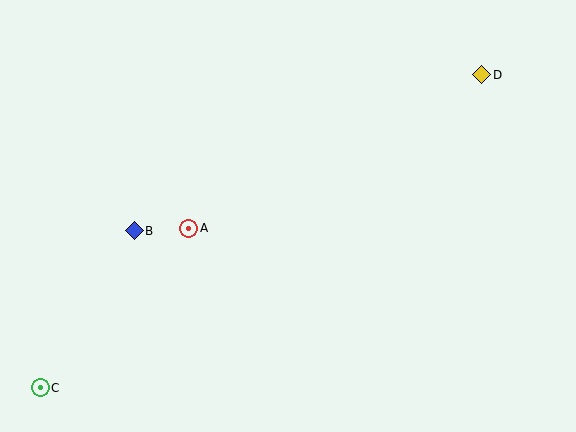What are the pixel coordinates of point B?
Point B is at (134, 231).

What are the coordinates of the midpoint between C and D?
The midpoint between C and D is at (261, 231).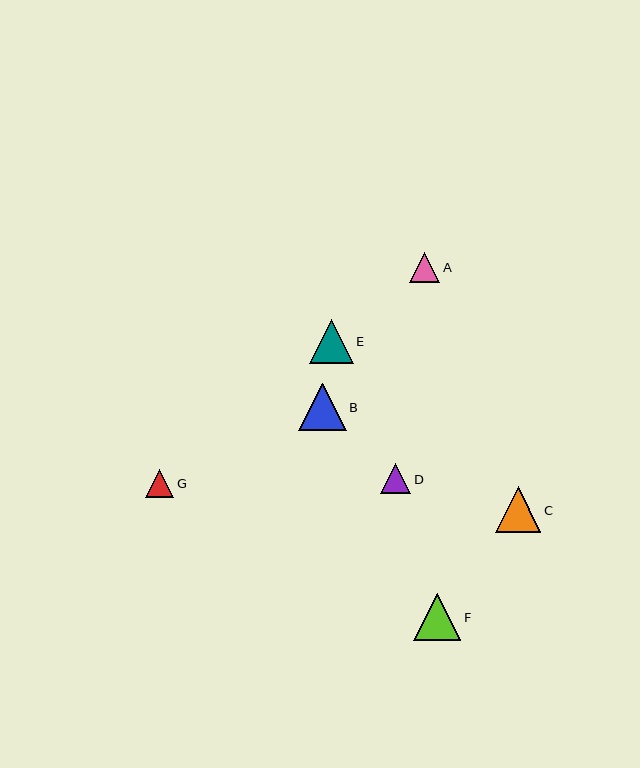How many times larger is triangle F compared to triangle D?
Triangle F is approximately 1.6 times the size of triangle D.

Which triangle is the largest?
Triangle B is the largest with a size of approximately 48 pixels.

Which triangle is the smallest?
Triangle G is the smallest with a size of approximately 28 pixels.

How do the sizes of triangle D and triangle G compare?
Triangle D and triangle G are approximately the same size.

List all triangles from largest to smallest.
From largest to smallest: B, F, C, E, D, A, G.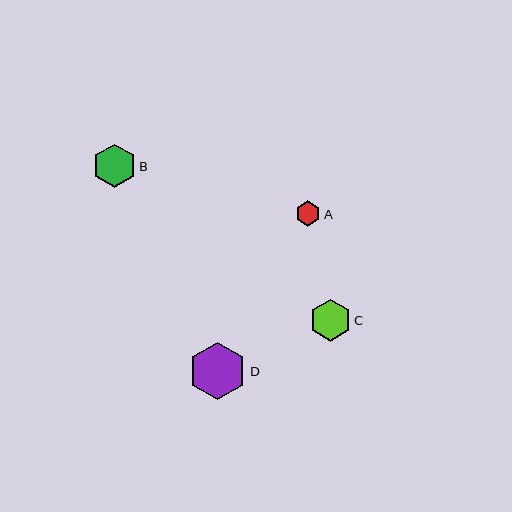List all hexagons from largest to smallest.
From largest to smallest: D, B, C, A.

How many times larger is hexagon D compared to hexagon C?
Hexagon D is approximately 1.4 times the size of hexagon C.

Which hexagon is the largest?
Hexagon D is the largest with a size of approximately 58 pixels.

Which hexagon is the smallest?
Hexagon A is the smallest with a size of approximately 25 pixels.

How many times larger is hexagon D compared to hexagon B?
Hexagon D is approximately 1.3 times the size of hexagon B.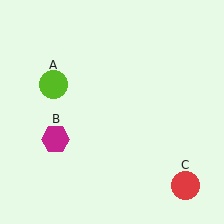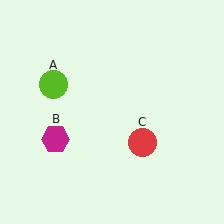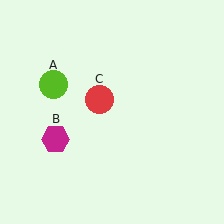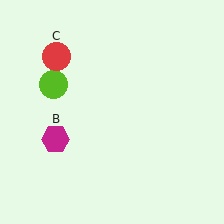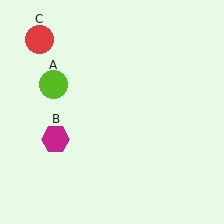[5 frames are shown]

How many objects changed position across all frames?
1 object changed position: red circle (object C).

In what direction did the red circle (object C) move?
The red circle (object C) moved up and to the left.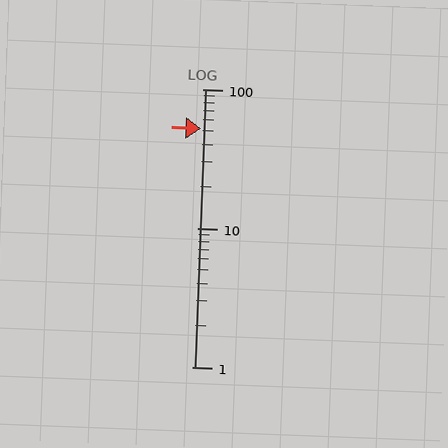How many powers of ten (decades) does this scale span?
The scale spans 2 decades, from 1 to 100.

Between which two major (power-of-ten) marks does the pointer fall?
The pointer is between 10 and 100.